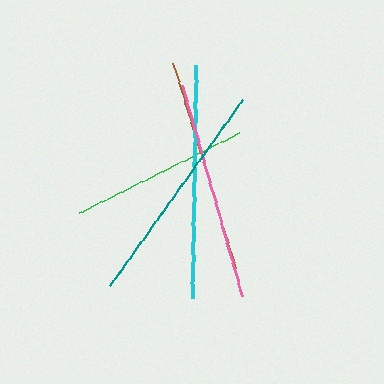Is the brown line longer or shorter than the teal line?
The teal line is longer than the brown line.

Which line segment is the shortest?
The green line is the shortest at approximately 178 pixels.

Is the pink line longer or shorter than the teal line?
The teal line is longer than the pink line.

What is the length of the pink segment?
The pink segment is approximately 219 pixels long.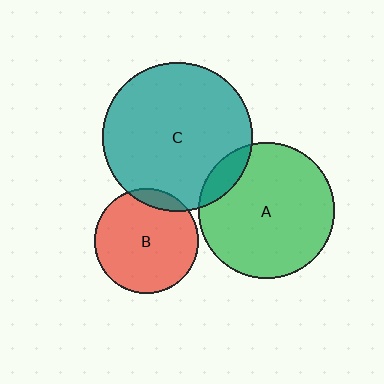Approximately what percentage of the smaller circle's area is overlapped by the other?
Approximately 10%.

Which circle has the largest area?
Circle C (teal).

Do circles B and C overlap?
Yes.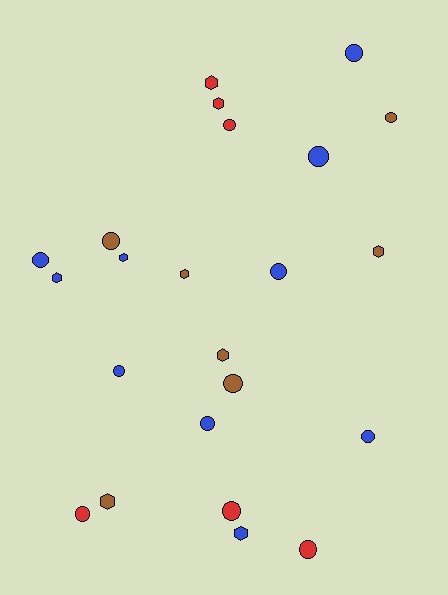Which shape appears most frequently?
Circle, with 14 objects.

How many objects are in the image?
There are 23 objects.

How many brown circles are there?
There are 3 brown circles.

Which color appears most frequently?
Blue, with 10 objects.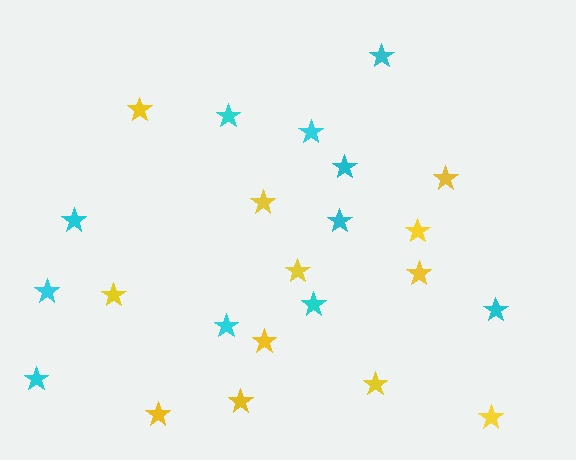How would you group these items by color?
There are 2 groups: one group of yellow stars (12) and one group of cyan stars (11).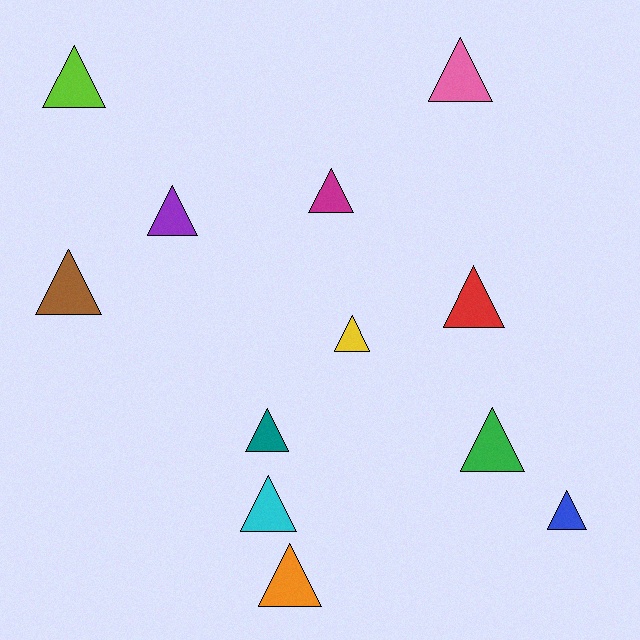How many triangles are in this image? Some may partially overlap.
There are 12 triangles.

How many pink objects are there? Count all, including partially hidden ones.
There is 1 pink object.